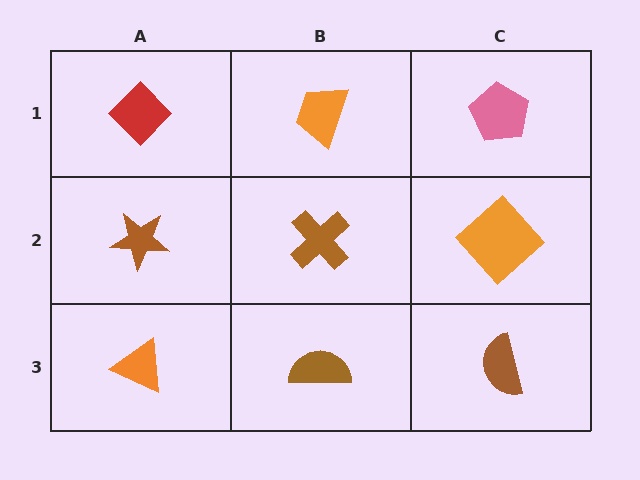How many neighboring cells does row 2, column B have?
4.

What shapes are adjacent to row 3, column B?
A brown cross (row 2, column B), an orange triangle (row 3, column A), a brown semicircle (row 3, column C).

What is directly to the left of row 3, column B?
An orange triangle.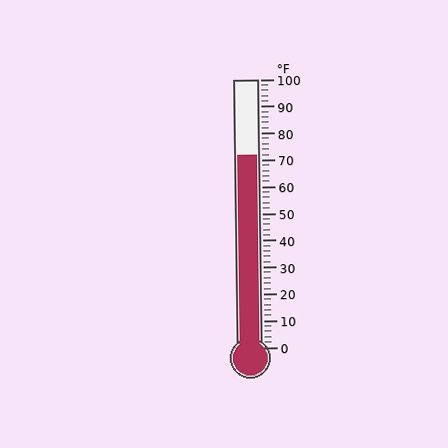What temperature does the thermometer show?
The thermometer shows approximately 72°F.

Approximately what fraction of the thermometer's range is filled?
The thermometer is filled to approximately 70% of its range.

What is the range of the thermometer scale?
The thermometer scale ranges from 0°F to 100°F.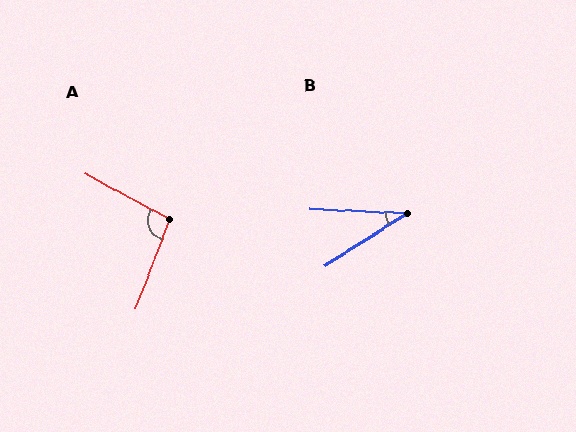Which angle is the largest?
A, at approximately 97 degrees.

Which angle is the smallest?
B, at approximately 35 degrees.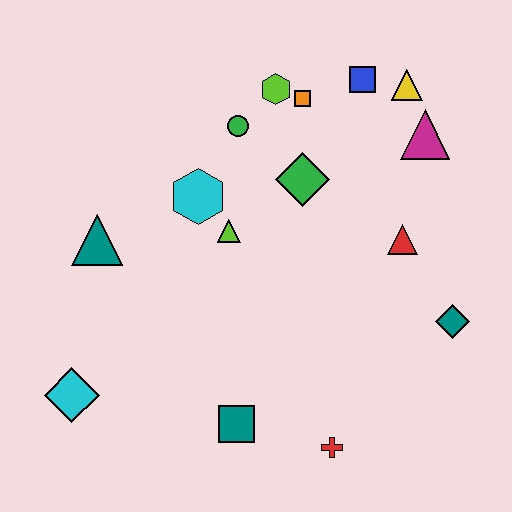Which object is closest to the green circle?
The lime hexagon is closest to the green circle.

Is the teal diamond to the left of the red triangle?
No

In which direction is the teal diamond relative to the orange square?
The teal diamond is below the orange square.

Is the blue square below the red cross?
No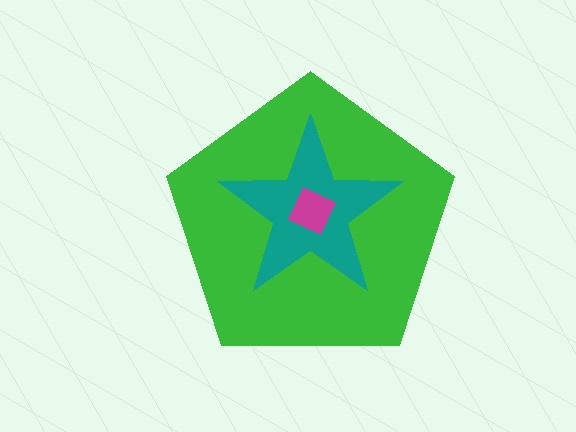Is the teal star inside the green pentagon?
Yes.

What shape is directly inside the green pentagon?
The teal star.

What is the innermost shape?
The magenta diamond.